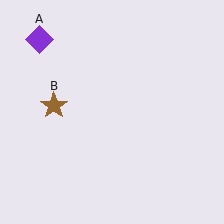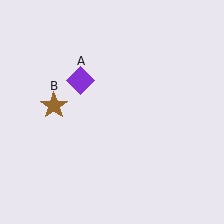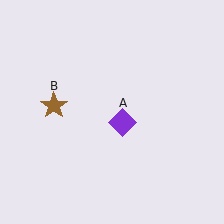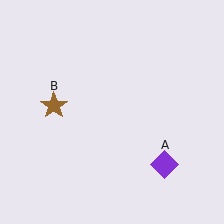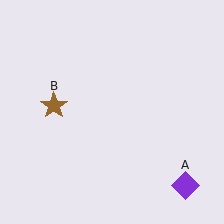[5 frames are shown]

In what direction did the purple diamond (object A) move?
The purple diamond (object A) moved down and to the right.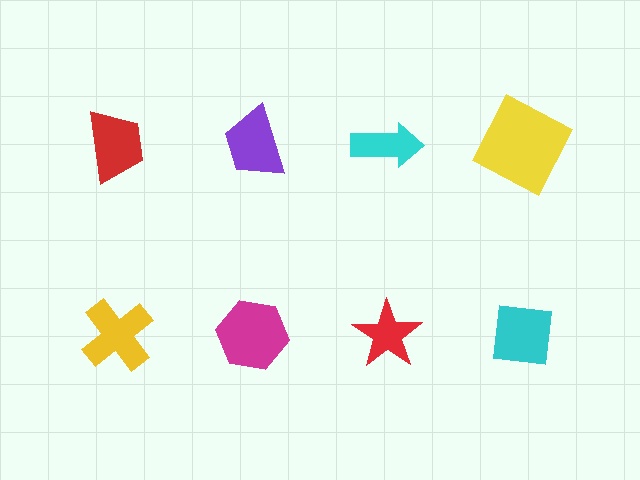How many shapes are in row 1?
4 shapes.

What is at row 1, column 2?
A purple trapezoid.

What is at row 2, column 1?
A yellow cross.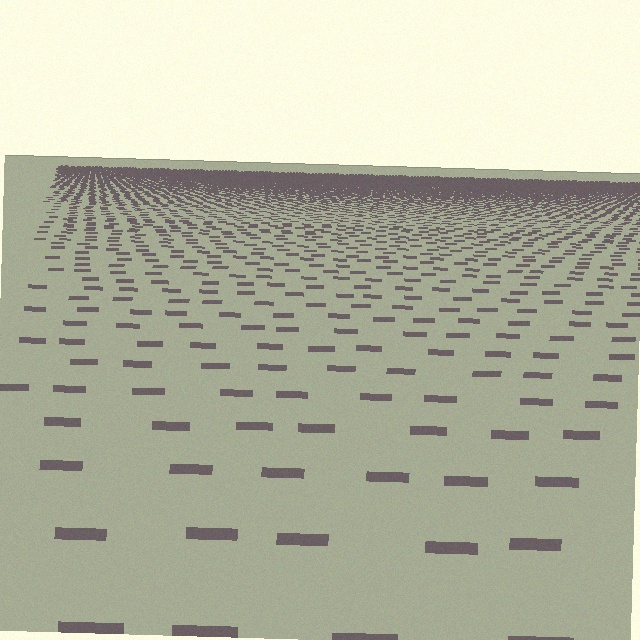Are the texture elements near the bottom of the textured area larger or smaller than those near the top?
Larger. Near the bottom, elements are closer to the viewer and appear at a bigger on-screen size.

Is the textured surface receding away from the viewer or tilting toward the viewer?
The surface is receding away from the viewer. Texture elements get smaller and denser toward the top.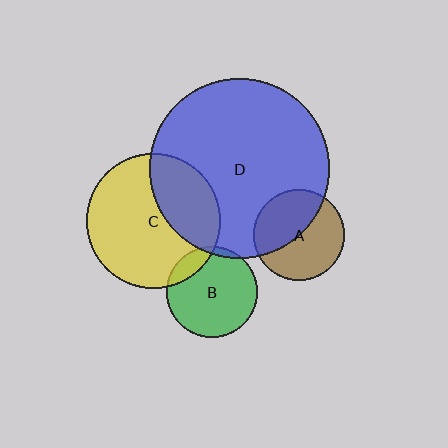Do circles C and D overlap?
Yes.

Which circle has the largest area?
Circle D (blue).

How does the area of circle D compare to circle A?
Approximately 3.9 times.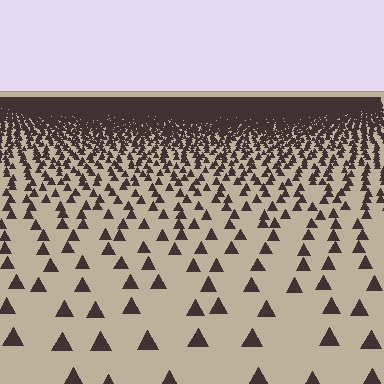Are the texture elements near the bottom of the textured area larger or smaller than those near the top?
Larger. Near the bottom, elements are closer to the viewer and appear at a bigger on-screen size.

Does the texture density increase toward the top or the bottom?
Density increases toward the top.